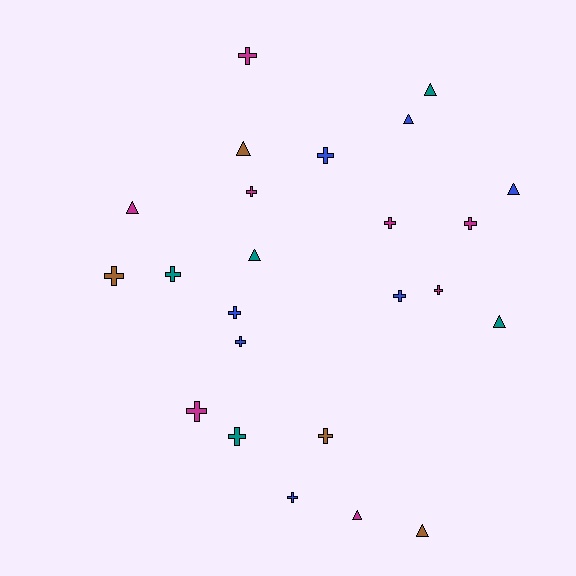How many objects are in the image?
There are 24 objects.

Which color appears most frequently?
Magenta, with 8 objects.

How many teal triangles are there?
There are 3 teal triangles.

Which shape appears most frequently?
Cross, with 15 objects.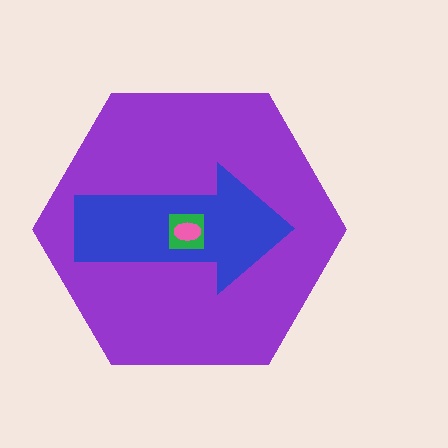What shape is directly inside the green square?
The pink ellipse.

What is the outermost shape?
The purple hexagon.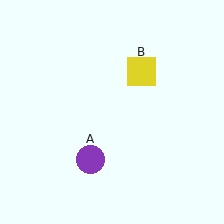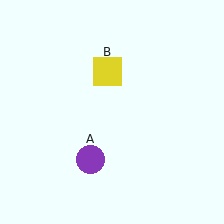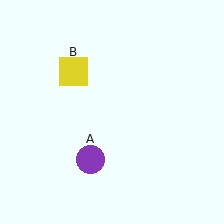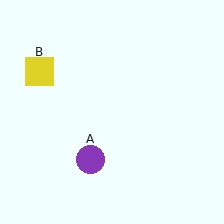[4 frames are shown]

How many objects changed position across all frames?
1 object changed position: yellow square (object B).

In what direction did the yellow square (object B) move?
The yellow square (object B) moved left.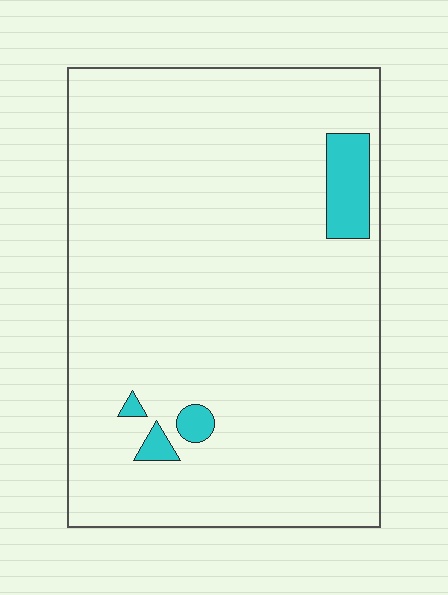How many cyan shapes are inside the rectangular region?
4.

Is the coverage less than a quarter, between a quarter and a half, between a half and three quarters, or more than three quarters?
Less than a quarter.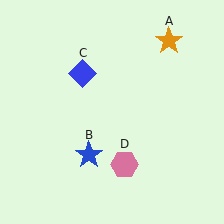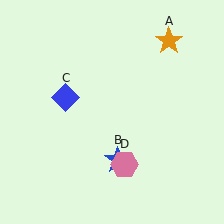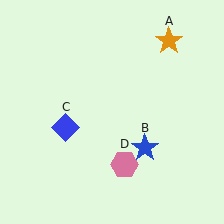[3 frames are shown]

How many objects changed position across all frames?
2 objects changed position: blue star (object B), blue diamond (object C).